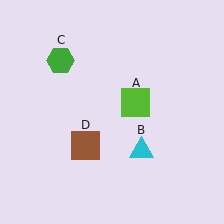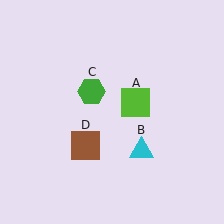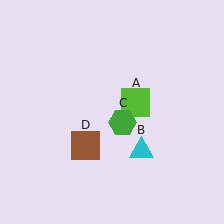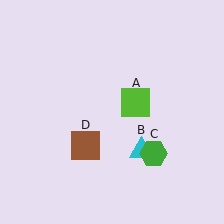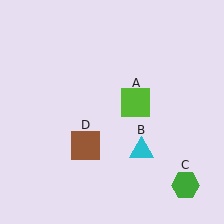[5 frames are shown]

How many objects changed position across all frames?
1 object changed position: green hexagon (object C).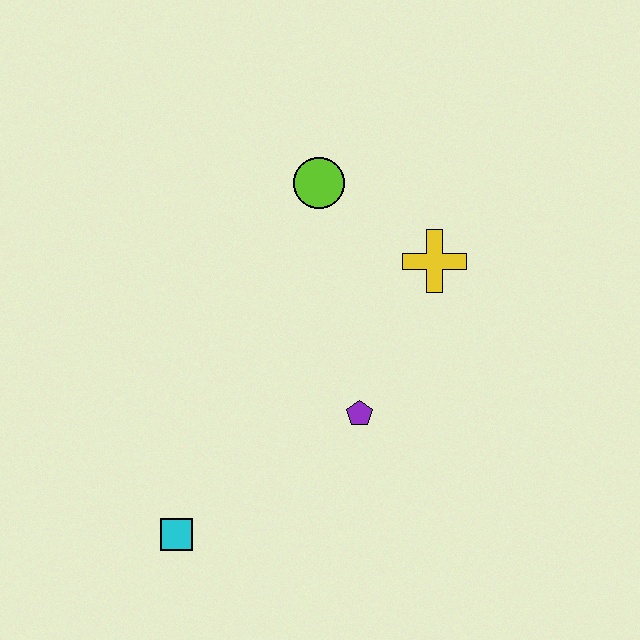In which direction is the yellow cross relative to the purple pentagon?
The yellow cross is above the purple pentagon.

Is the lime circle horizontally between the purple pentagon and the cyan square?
Yes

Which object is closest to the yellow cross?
The lime circle is closest to the yellow cross.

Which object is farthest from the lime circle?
The cyan square is farthest from the lime circle.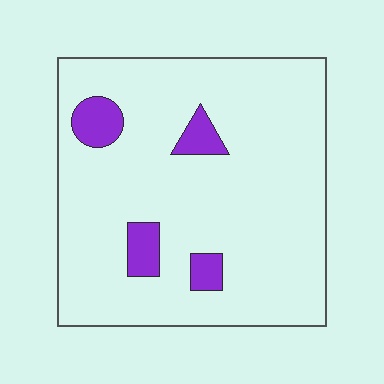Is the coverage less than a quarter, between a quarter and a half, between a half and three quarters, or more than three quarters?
Less than a quarter.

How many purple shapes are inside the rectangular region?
4.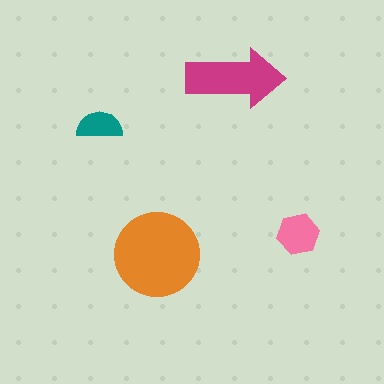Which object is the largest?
The orange circle.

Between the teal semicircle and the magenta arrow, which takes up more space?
The magenta arrow.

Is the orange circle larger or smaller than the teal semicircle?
Larger.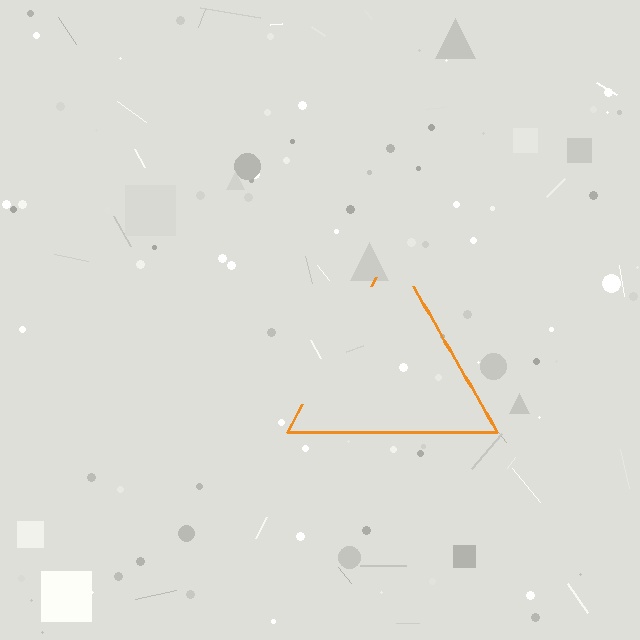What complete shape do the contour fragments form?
The contour fragments form a triangle.